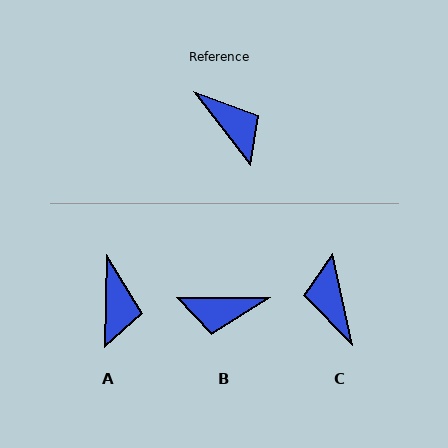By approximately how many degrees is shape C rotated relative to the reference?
Approximately 154 degrees counter-clockwise.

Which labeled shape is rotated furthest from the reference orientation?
C, about 154 degrees away.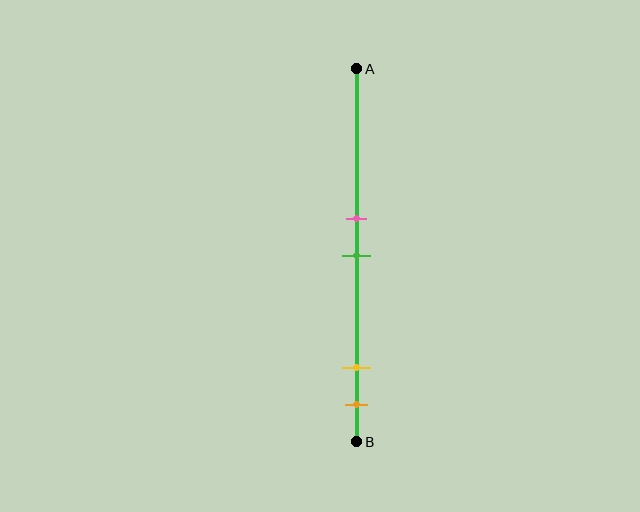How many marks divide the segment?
There are 4 marks dividing the segment.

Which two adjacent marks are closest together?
The pink and green marks are the closest adjacent pair.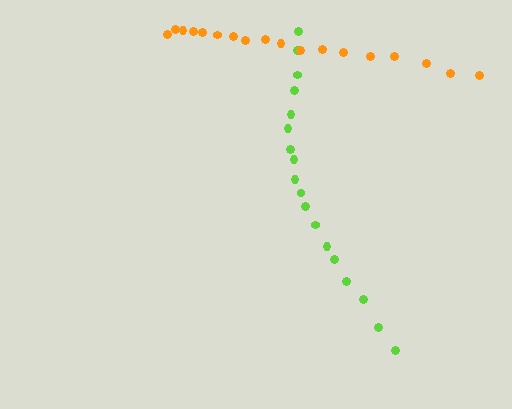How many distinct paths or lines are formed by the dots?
There are 2 distinct paths.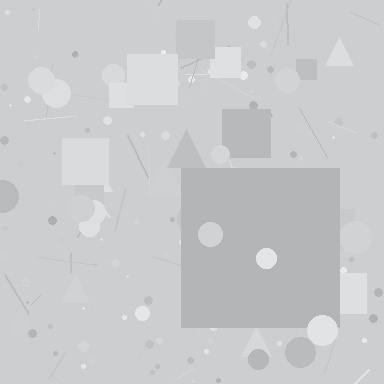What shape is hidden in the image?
A square is hidden in the image.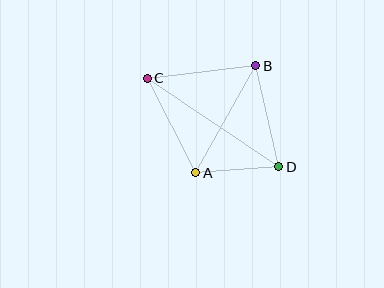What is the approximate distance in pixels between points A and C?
The distance between A and C is approximately 106 pixels.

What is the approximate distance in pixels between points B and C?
The distance between B and C is approximately 109 pixels.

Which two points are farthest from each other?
Points C and D are farthest from each other.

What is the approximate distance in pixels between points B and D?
The distance between B and D is approximately 104 pixels.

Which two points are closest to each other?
Points A and D are closest to each other.